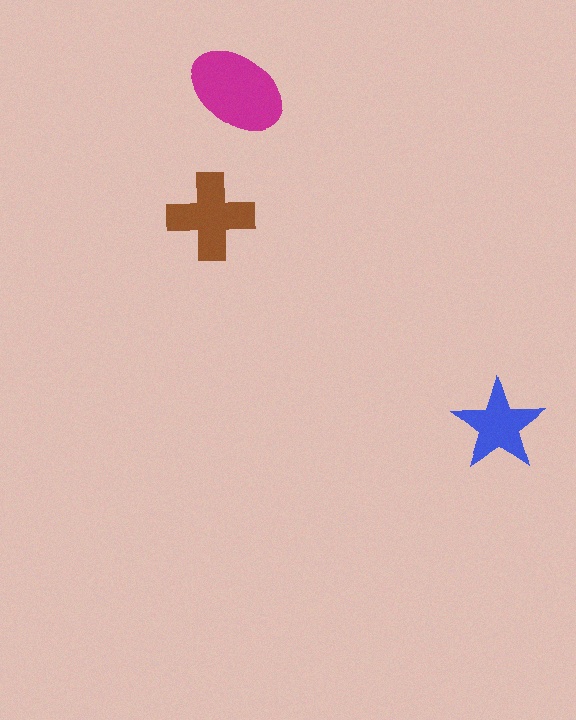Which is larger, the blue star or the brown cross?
The brown cross.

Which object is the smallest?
The blue star.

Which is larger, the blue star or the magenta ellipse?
The magenta ellipse.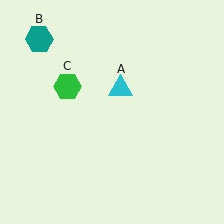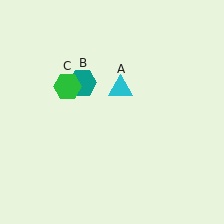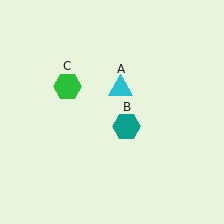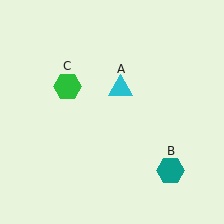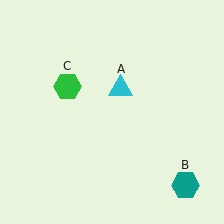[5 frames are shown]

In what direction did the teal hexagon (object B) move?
The teal hexagon (object B) moved down and to the right.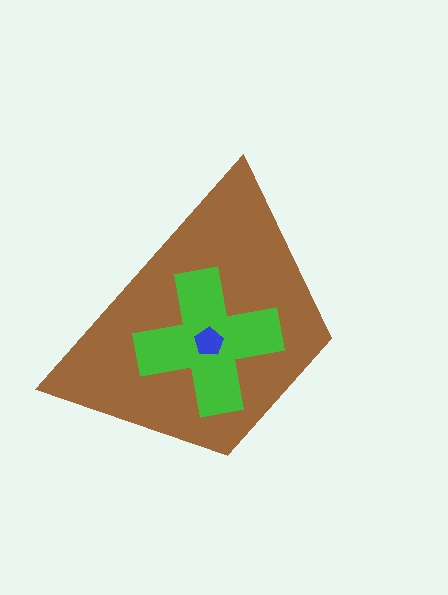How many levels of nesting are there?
3.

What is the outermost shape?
The brown trapezoid.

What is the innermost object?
The blue pentagon.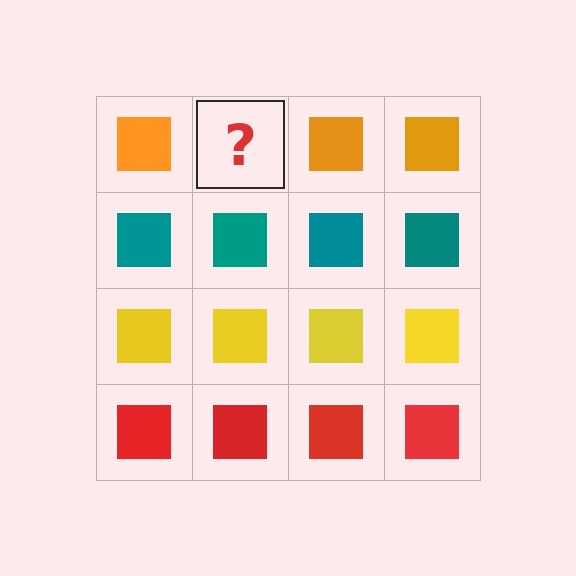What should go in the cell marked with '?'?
The missing cell should contain an orange square.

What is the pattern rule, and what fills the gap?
The rule is that each row has a consistent color. The gap should be filled with an orange square.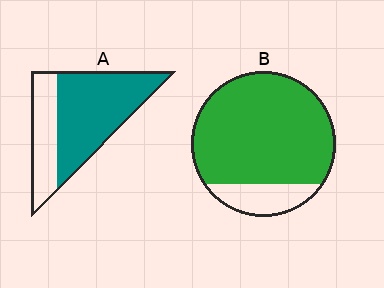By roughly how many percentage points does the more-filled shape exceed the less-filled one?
By roughly 15 percentage points (B over A).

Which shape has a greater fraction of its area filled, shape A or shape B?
Shape B.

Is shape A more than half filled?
Yes.